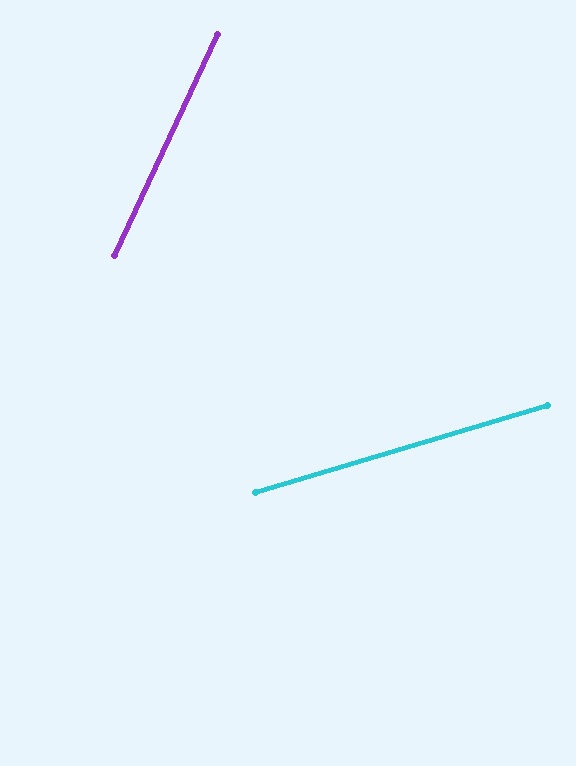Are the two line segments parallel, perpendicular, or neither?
Neither parallel nor perpendicular — they differ by about 48°.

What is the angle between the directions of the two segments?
Approximately 48 degrees.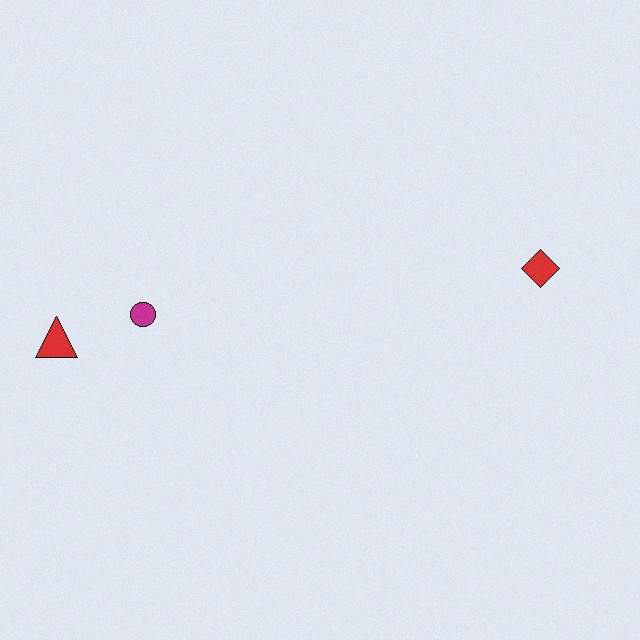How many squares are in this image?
There are no squares.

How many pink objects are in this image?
There are no pink objects.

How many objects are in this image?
There are 3 objects.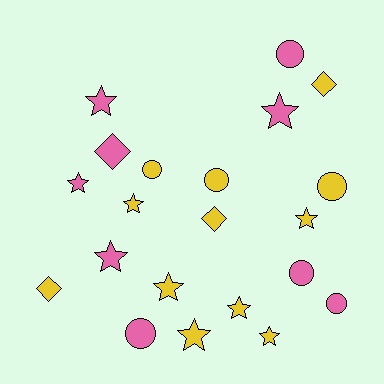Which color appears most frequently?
Yellow, with 12 objects.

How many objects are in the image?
There are 21 objects.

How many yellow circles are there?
There are 3 yellow circles.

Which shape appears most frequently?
Star, with 10 objects.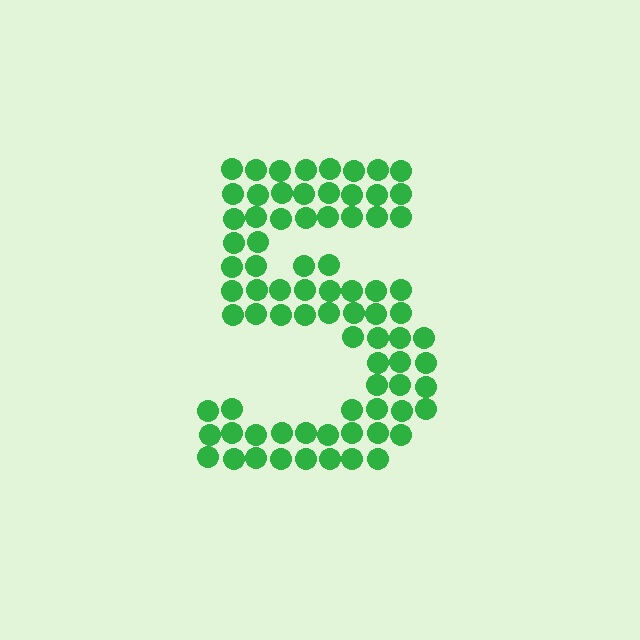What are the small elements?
The small elements are circles.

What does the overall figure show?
The overall figure shows the digit 5.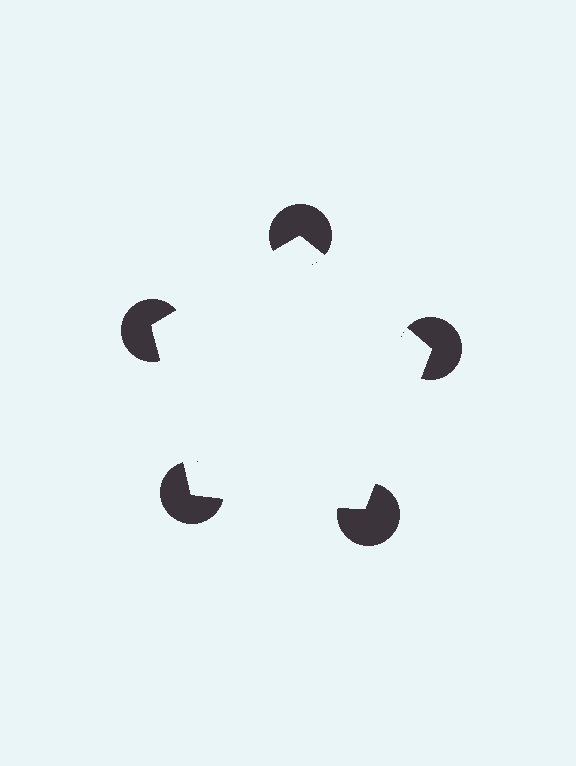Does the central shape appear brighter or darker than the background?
It typically appears slightly brighter than the background, even though no actual brightness change is drawn.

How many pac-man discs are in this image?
There are 5 — one at each vertex of the illusory pentagon.